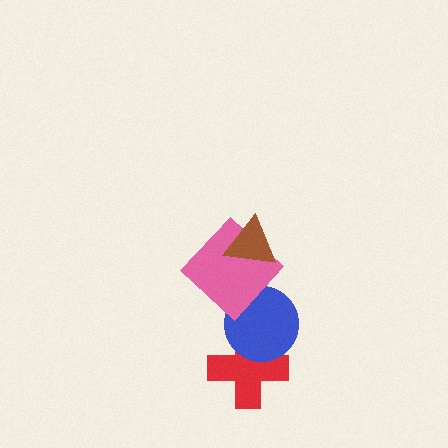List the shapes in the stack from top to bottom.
From top to bottom: the brown triangle, the pink diamond, the blue circle, the red cross.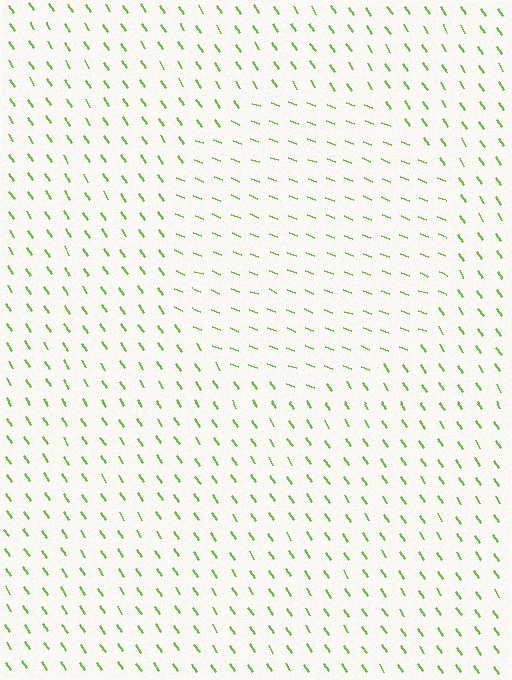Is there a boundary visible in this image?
Yes, there is a texture boundary formed by a change in line orientation.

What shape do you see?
I see a circle.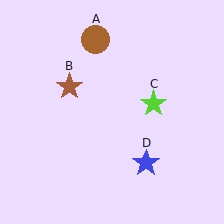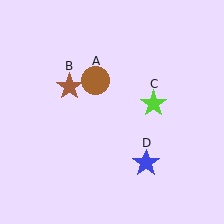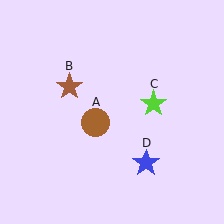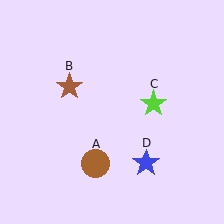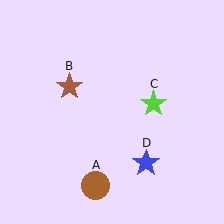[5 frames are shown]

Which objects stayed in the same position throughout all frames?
Brown star (object B) and lime star (object C) and blue star (object D) remained stationary.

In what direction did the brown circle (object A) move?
The brown circle (object A) moved down.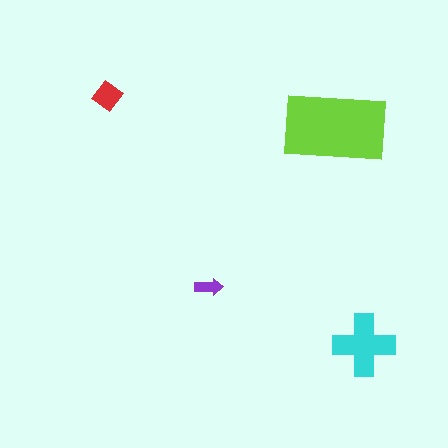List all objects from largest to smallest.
The lime rectangle, the cyan cross, the red diamond, the purple arrow.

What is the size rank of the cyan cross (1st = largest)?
2nd.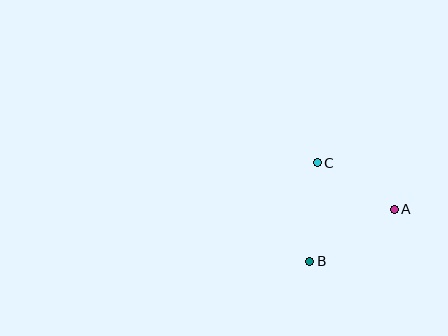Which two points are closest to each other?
Points A and C are closest to each other.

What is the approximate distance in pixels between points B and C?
The distance between B and C is approximately 99 pixels.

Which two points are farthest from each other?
Points A and B are farthest from each other.